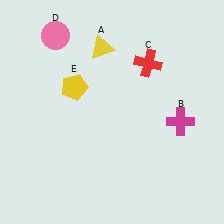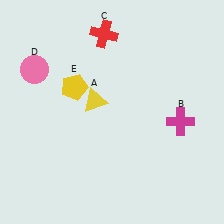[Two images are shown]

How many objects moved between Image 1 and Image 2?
3 objects moved between the two images.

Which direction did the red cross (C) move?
The red cross (C) moved left.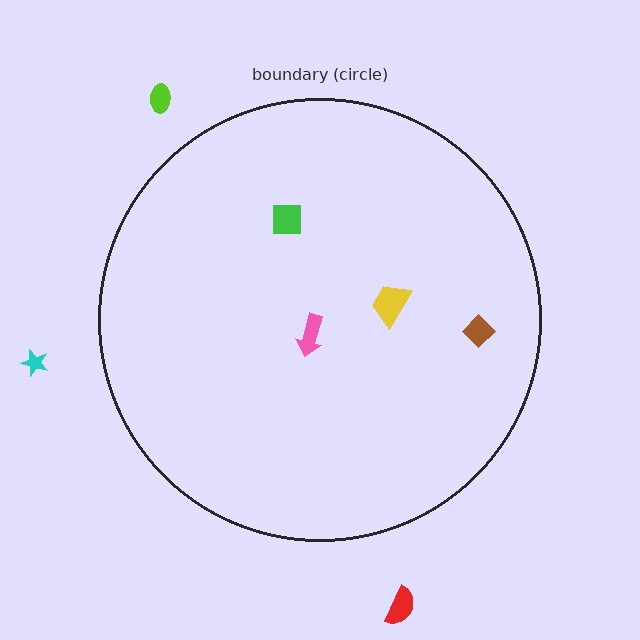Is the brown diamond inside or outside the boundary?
Inside.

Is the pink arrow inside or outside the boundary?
Inside.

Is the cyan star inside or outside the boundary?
Outside.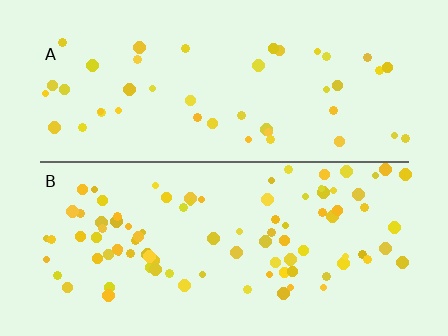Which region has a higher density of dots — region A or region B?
B (the bottom).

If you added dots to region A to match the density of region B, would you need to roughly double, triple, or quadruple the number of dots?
Approximately double.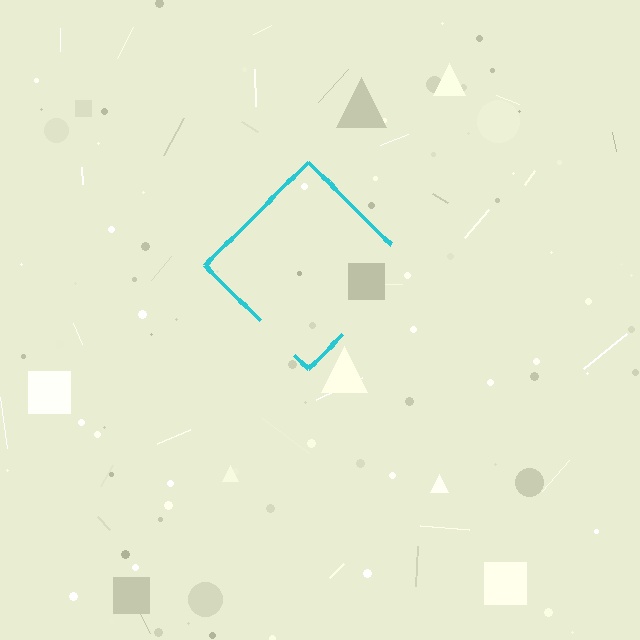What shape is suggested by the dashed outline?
The dashed outline suggests a diamond.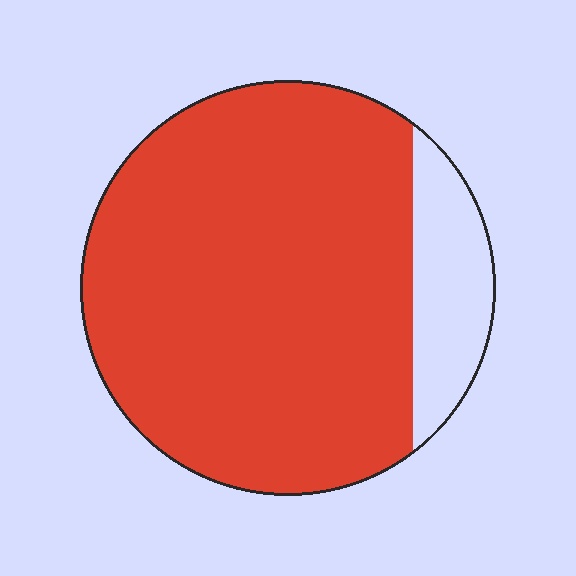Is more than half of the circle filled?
Yes.